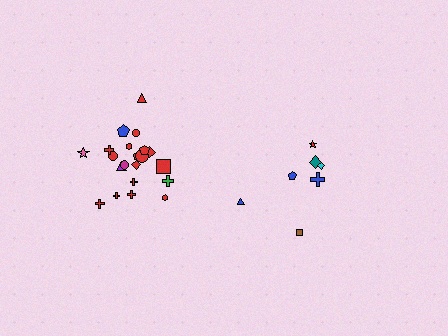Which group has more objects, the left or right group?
The left group.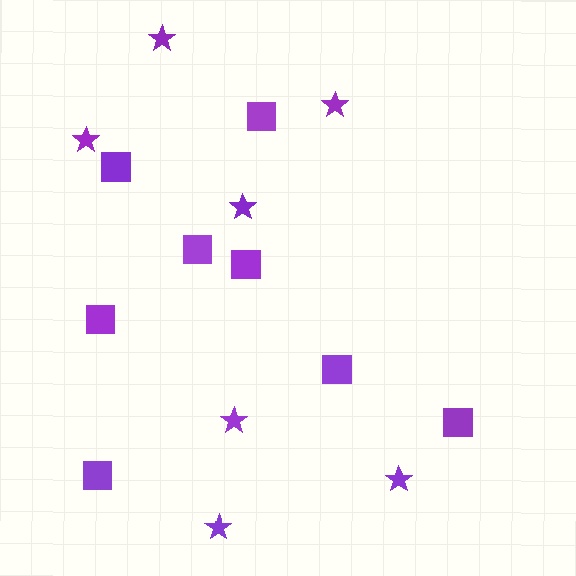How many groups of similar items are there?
There are 2 groups: one group of stars (7) and one group of squares (8).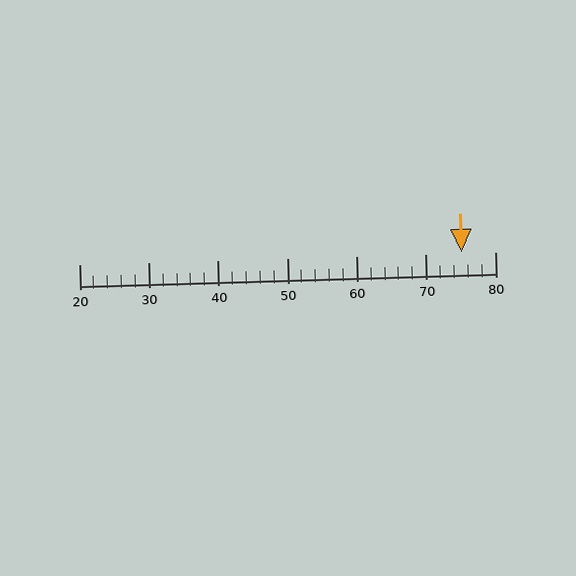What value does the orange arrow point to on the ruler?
The orange arrow points to approximately 75.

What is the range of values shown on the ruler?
The ruler shows values from 20 to 80.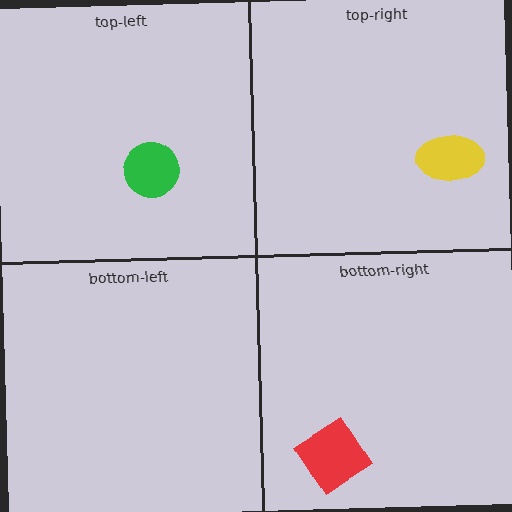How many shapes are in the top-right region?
1.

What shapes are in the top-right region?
The yellow ellipse.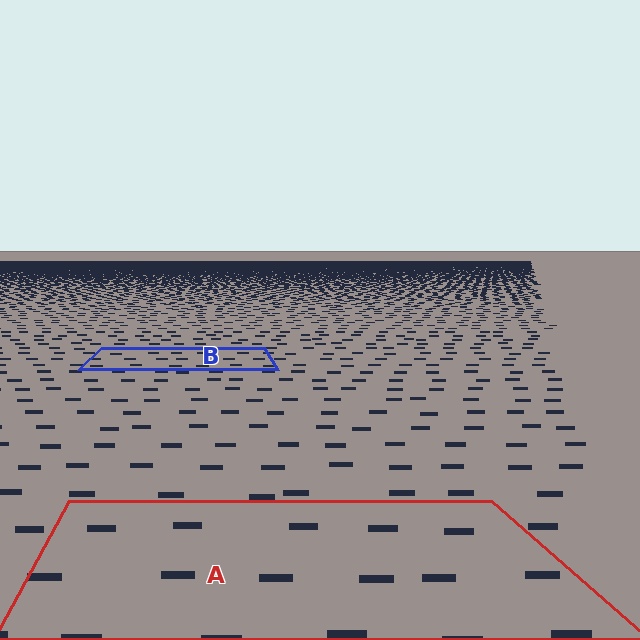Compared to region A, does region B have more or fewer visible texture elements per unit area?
Region B has more texture elements per unit area — they are packed more densely because it is farther away.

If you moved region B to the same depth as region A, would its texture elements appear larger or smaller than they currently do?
They would appear larger. At a closer depth, the same texture elements are projected at a bigger on-screen size.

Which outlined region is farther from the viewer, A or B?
Region B is farther from the viewer — the texture elements inside it appear smaller and more densely packed.